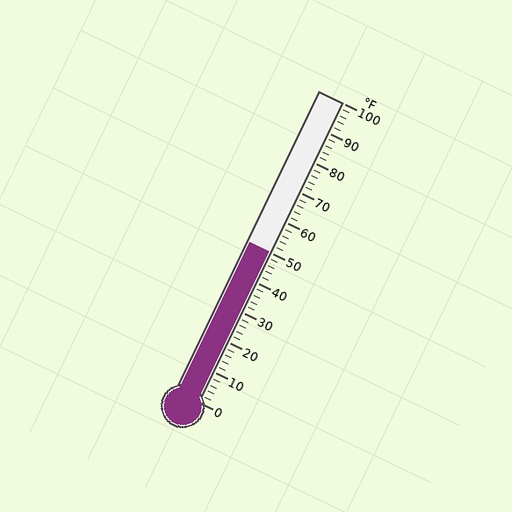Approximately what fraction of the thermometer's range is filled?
The thermometer is filled to approximately 50% of its range.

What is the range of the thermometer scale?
The thermometer scale ranges from 0°F to 100°F.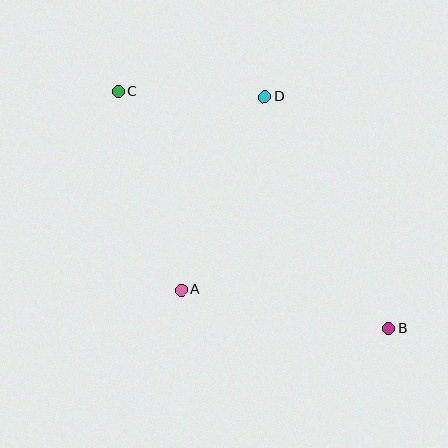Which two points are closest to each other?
Points C and D are closest to each other.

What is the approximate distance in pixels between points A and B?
The distance between A and B is approximately 212 pixels.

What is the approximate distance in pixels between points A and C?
The distance between A and C is approximately 208 pixels.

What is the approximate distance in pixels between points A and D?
The distance between A and D is approximately 211 pixels.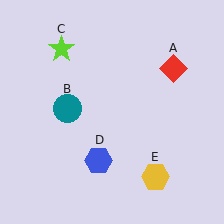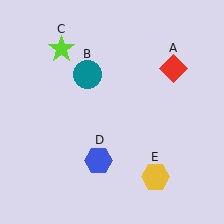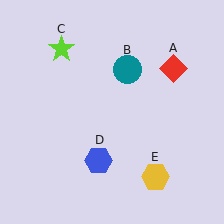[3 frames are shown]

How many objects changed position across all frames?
1 object changed position: teal circle (object B).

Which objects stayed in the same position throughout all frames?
Red diamond (object A) and lime star (object C) and blue hexagon (object D) and yellow hexagon (object E) remained stationary.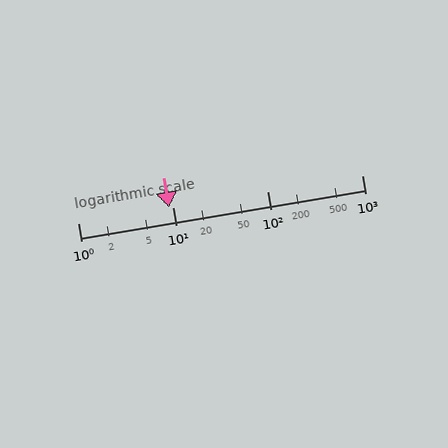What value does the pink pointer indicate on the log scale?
The pointer indicates approximately 9.3.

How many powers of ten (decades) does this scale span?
The scale spans 3 decades, from 1 to 1000.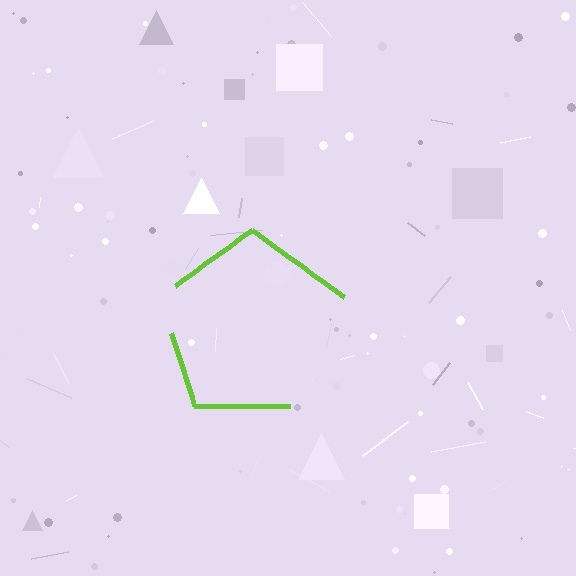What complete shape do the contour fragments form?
The contour fragments form a pentagon.